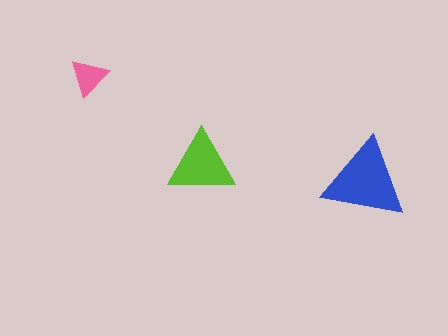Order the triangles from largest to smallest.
the blue one, the lime one, the pink one.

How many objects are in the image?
There are 3 objects in the image.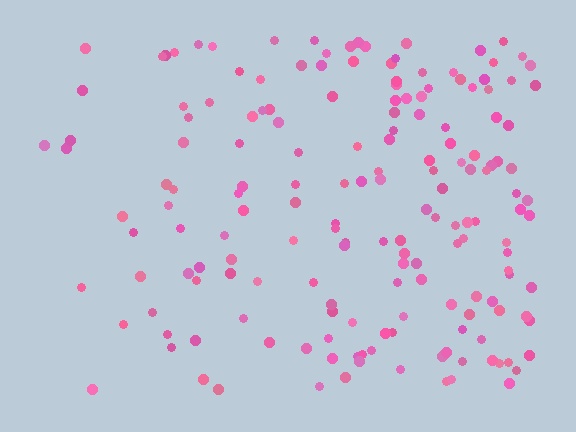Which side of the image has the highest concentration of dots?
The right.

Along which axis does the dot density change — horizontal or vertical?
Horizontal.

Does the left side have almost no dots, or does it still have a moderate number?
Still a moderate number, just noticeably fewer than the right.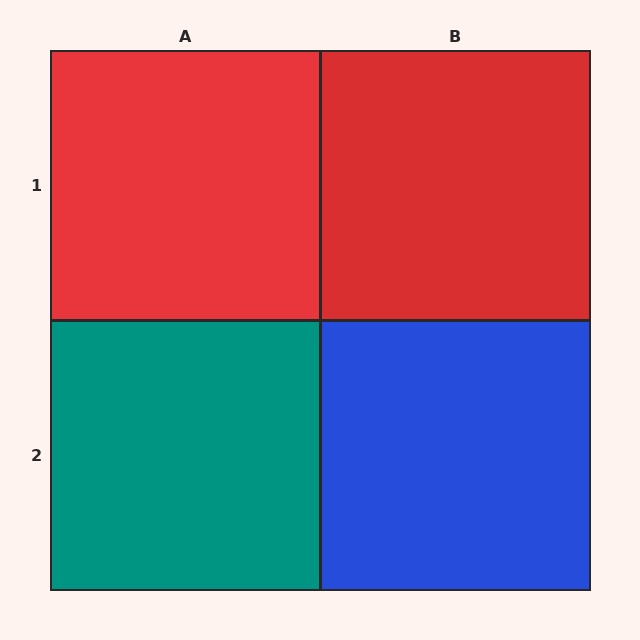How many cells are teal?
1 cell is teal.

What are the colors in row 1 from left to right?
Red, red.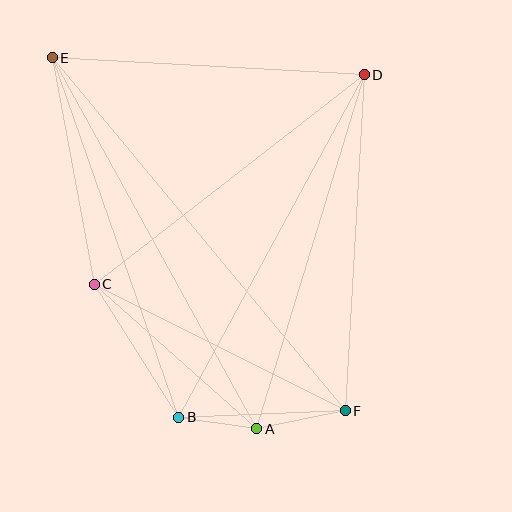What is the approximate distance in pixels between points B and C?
The distance between B and C is approximately 158 pixels.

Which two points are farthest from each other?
Points E and F are farthest from each other.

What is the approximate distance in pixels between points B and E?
The distance between B and E is approximately 381 pixels.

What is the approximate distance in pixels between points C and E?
The distance between C and E is approximately 230 pixels.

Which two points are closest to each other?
Points A and B are closest to each other.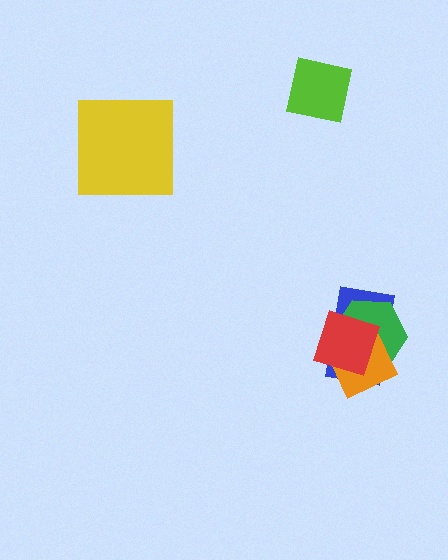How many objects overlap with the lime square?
0 objects overlap with the lime square.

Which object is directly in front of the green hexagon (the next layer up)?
The orange diamond is directly in front of the green hexagon.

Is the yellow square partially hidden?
No, no other shape covers it.